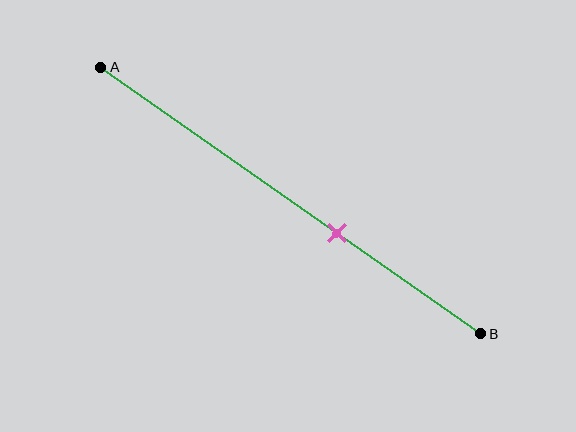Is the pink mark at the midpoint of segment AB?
No, the mark is at about 60% from A, not at the 50% midpoint.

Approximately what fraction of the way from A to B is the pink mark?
The pink mark is approximately 60% of the way from A to B.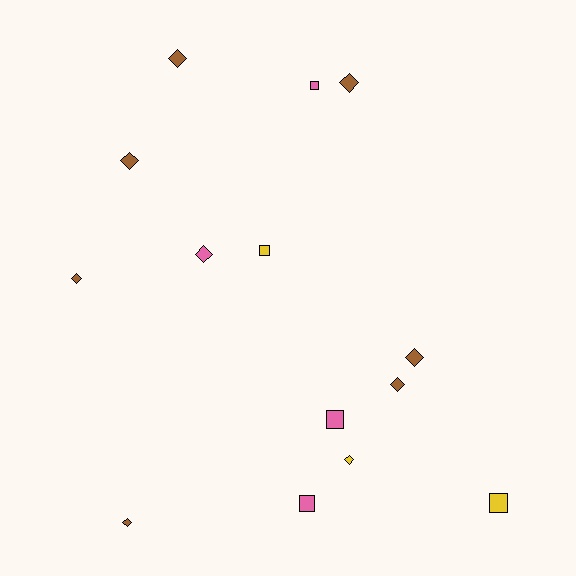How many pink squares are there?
There are 3 pink squares.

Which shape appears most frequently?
Diamond, with 9 objects.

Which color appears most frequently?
Brown, with 7 objects.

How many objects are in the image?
There are 14 objects.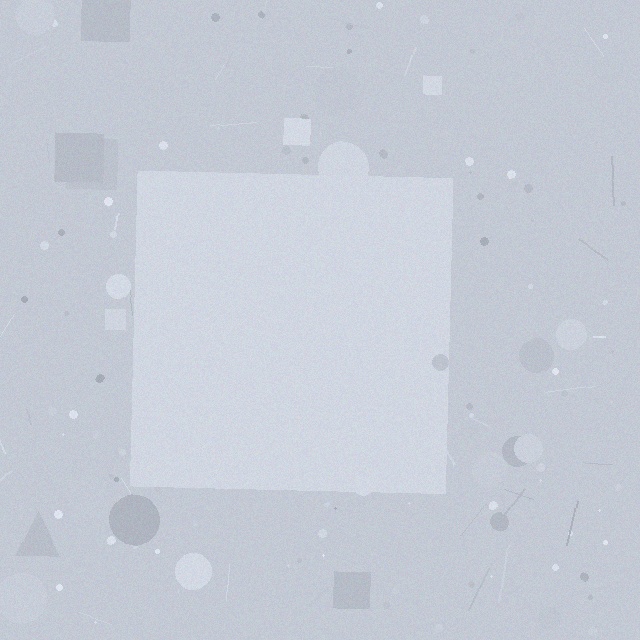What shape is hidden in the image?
A square is hidden in the image.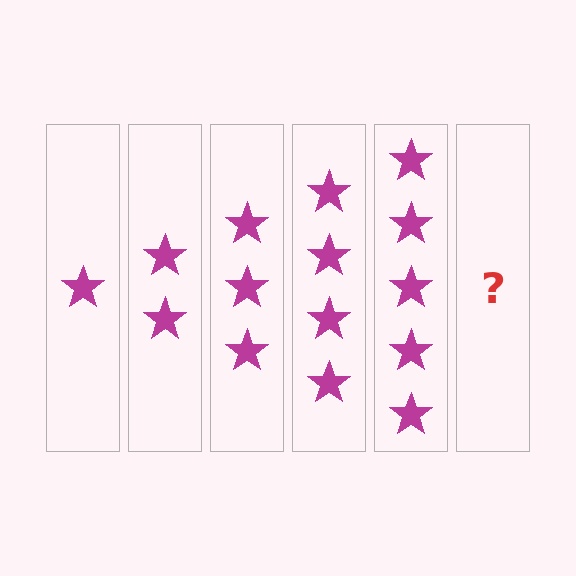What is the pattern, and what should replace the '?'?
The pattern is that each step adds one more star. The '?' should be 6 stars.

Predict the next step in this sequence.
The next step is 6 stars.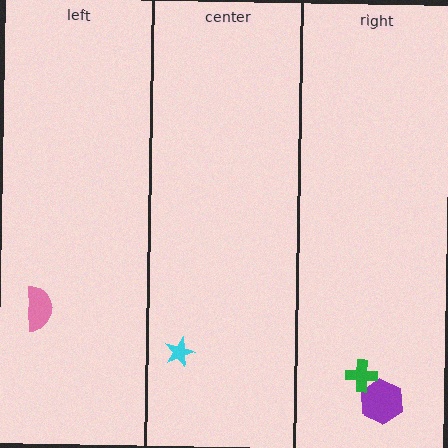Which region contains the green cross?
The right region.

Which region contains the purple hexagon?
The right region.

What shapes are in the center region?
The cyan star.